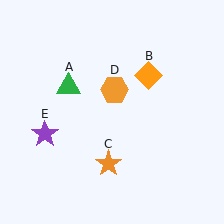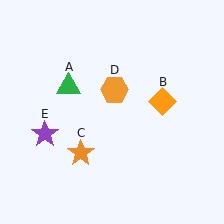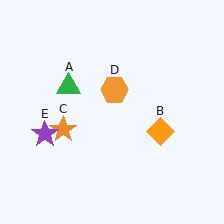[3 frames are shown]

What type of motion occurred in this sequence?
The orange diamond (object B), orange star (object C) rotated clockwise around the center of the scene.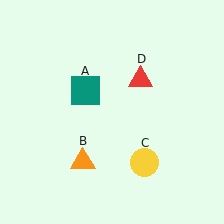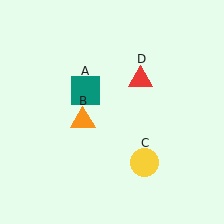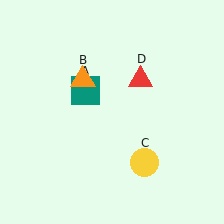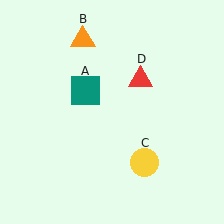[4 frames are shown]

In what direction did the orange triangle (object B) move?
The orange triangle (object B) moved up.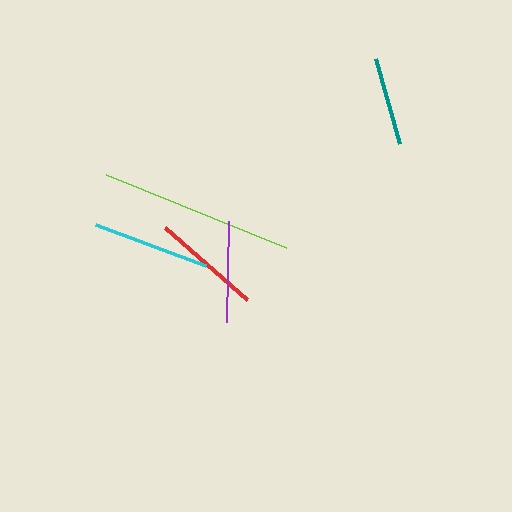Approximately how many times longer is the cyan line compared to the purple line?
The cyan line is approximately 1.2 times the length of the purple line.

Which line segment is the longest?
The lime line is the longest at approximately 193 pixels.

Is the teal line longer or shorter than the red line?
The red line is longer than the teal line.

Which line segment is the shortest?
The teal line is the shortest at approximately 88 pixels.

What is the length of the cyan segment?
The cyan segment is approximately 118 pixels long.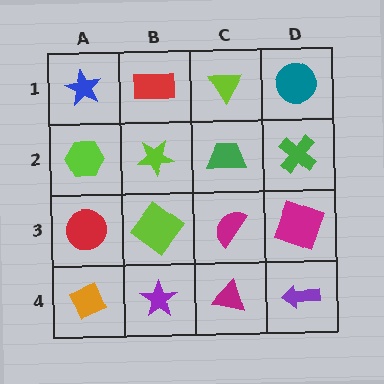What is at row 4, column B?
A purple star.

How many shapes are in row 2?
4 shapes.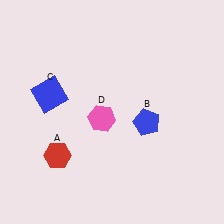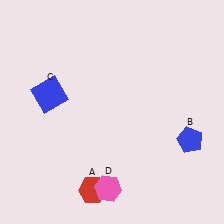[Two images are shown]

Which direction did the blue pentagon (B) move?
The blue pentagon (B) moved right.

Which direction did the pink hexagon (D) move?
The pink hexagon (D) moved down.